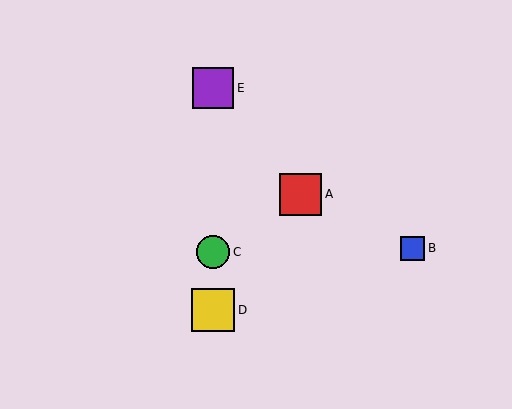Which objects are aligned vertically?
Objects C, D, E are aligned vertically.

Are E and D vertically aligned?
Yes, both are at x≈213.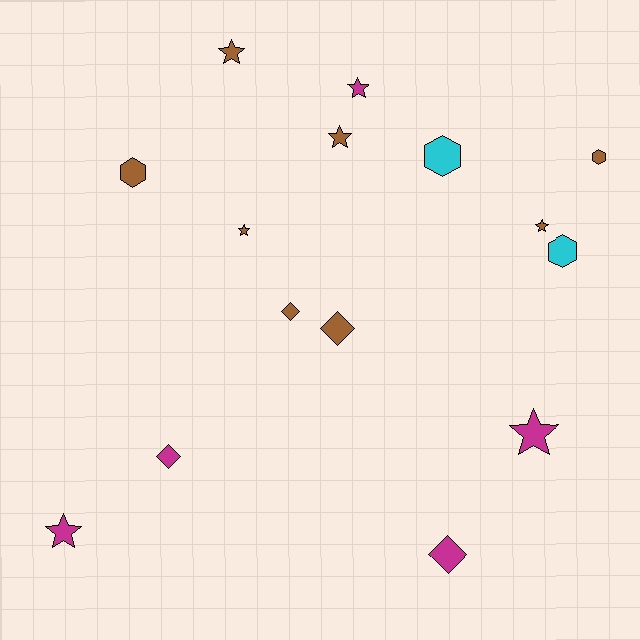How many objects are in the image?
There are 15 objects.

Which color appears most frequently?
Brown, with 8 objects.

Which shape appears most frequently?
Star, with 7 objects.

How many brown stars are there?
There are 4 brown stars.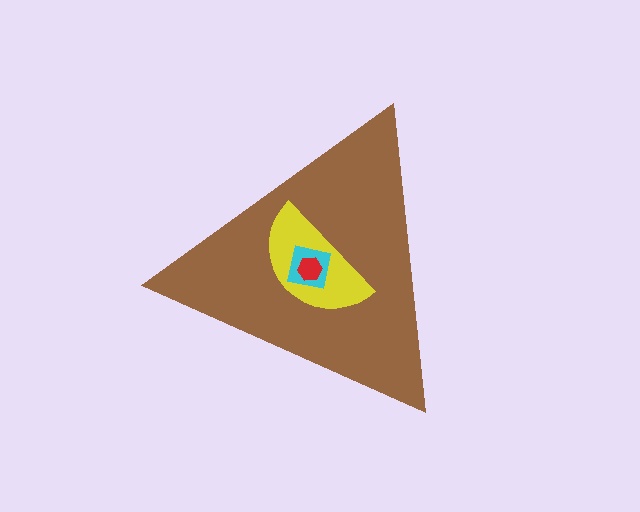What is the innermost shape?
The red hexagon.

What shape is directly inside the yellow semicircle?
The cyan square.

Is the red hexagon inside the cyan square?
Yes.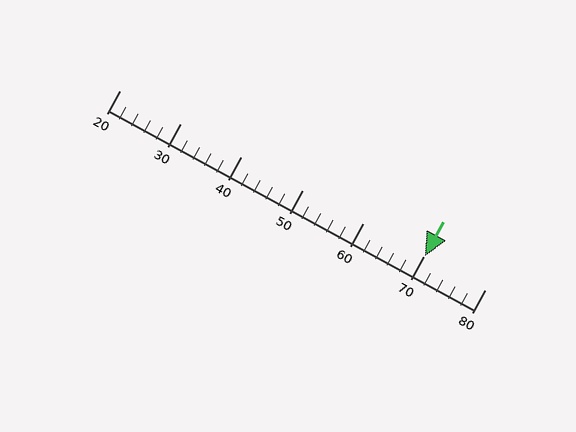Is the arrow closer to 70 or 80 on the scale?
The arrow is closer to 70.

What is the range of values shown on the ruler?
The ruler shows values from 20 to 80.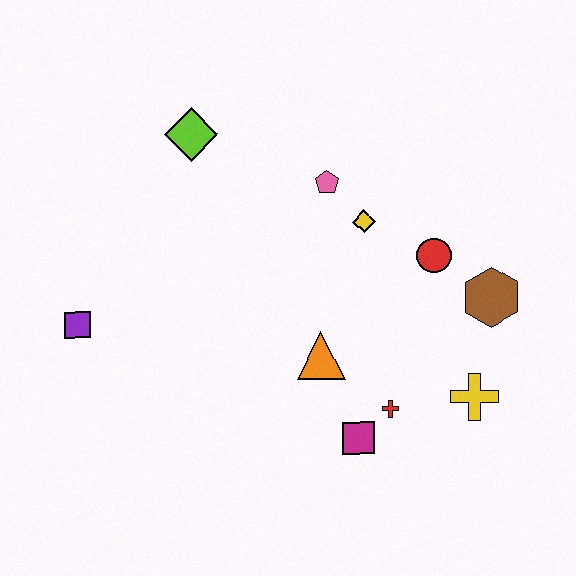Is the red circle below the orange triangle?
No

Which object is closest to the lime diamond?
The pink pentagon is closest to the lime diamond.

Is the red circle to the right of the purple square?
Yes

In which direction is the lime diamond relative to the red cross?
The lime diamond is above the red cross.